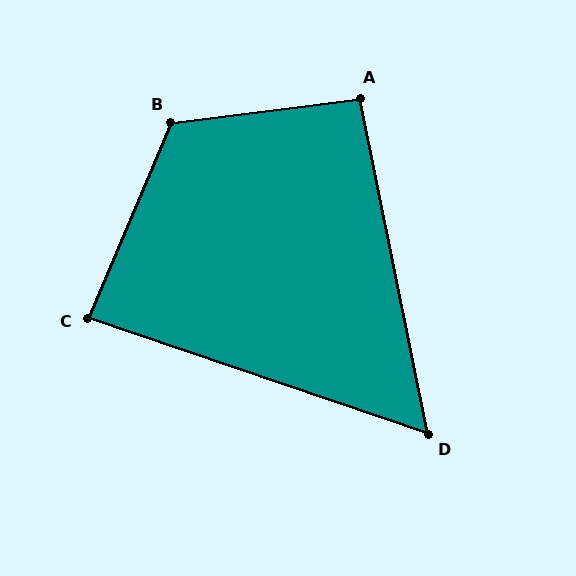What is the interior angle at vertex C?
Approximately 86 degrees (approximately right).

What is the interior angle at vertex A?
Approximately 94 degrees (approximately right).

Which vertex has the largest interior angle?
B, at approximately 120 degrees.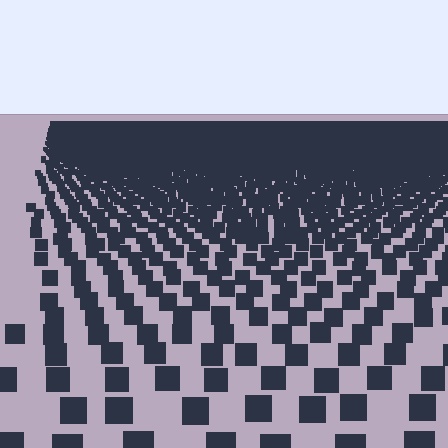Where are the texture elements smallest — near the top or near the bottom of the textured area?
Near the top.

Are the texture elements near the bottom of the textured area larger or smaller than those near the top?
Larger. Near the bottom, elements are closer to the viewer and appear at a bigger on-screen size.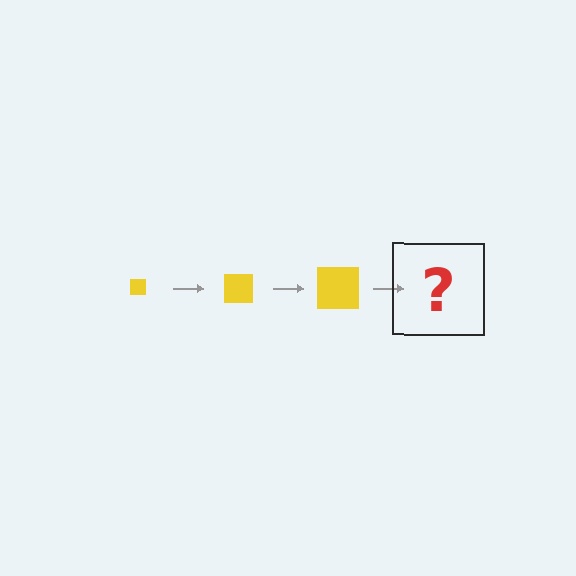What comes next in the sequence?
The next element should be a yellow square, larger than the previous one.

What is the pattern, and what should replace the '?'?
The pattern is that the square gets progressively larger each step. The '?' should be a yellow square, larger than the previous one.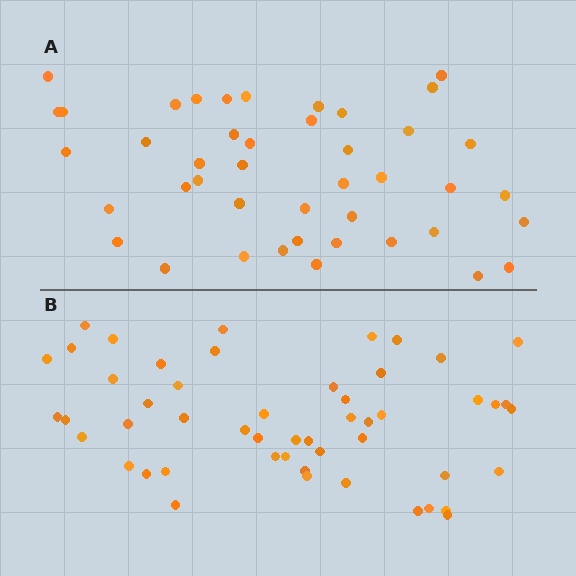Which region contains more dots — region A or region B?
Region B (the bottom region) has more dots.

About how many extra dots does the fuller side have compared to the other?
Region B has roughly 8 or so more dots than region A.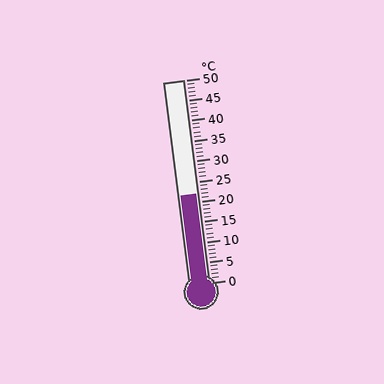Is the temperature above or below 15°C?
The temperature is above 15°C.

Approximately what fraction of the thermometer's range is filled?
The thermometer is filled to approximately 45% of its range.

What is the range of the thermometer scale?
The thermometer scale ranges from 0°C to 50°C.